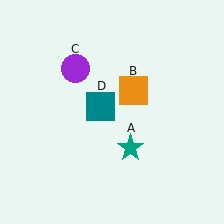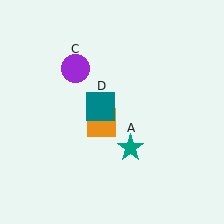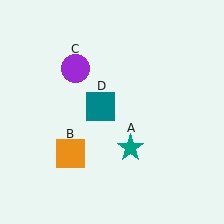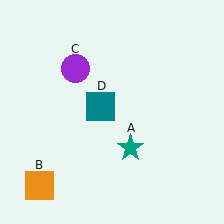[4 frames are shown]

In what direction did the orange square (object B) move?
The orange square (object B) moved down and to the left.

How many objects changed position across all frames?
1 object changed position: orange square (object B).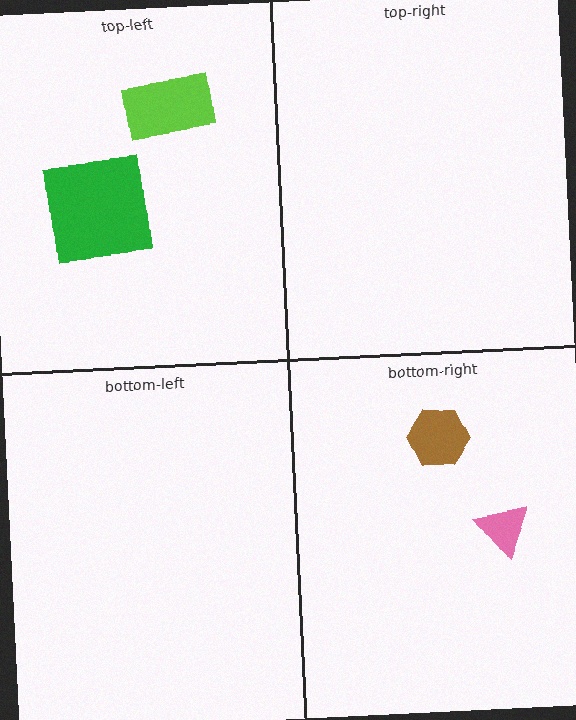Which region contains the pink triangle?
The bottom-right region.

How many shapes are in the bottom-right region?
2.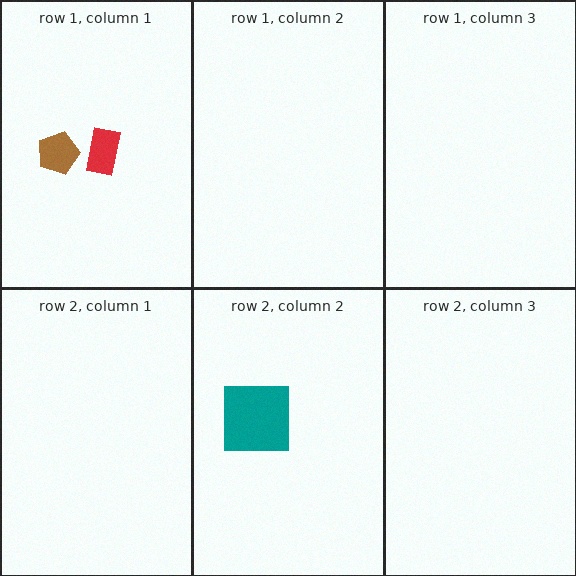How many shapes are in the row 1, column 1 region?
2.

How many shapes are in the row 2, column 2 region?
1.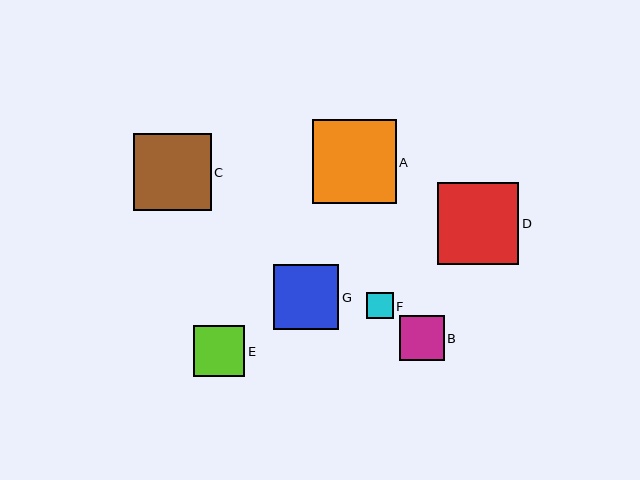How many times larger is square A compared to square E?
Square A is approximately 1.6 times the size of square E.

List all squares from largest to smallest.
From largest to smallest: A, D, C, G, E, B, F.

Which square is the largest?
Square A is the largest with a size of approximately 84 pixels.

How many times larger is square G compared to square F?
Square G is approximately 2.5 times the size of square F.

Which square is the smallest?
Square F is the smallest with a size of approximately 26 pixels.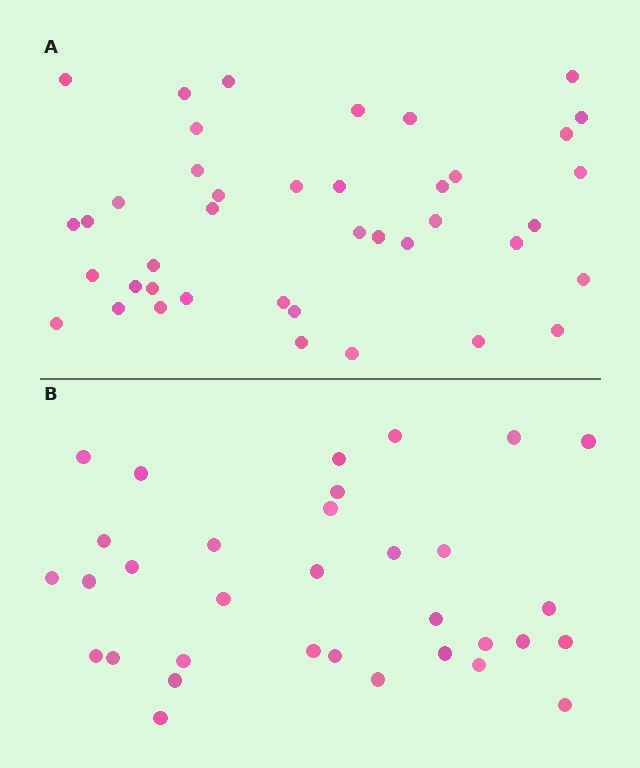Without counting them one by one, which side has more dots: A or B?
Region A (the top region) has more dots.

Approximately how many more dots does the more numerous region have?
Region A has roughly 8 or so more dots than region B.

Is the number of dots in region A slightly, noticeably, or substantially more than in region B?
Region A has only slightly more — the two regions are fairly close. The ratio is roughly 1.2 to 1.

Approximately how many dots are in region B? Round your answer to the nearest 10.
About 30 dots. (The exact count is 33, which rounds to 30.)